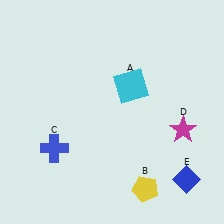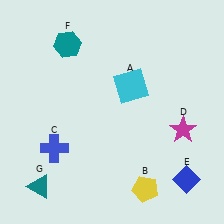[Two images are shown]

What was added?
A teal hexagon (F), a teal triangle (G) were added in Image 2.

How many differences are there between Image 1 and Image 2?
There are 2 differences between the two images.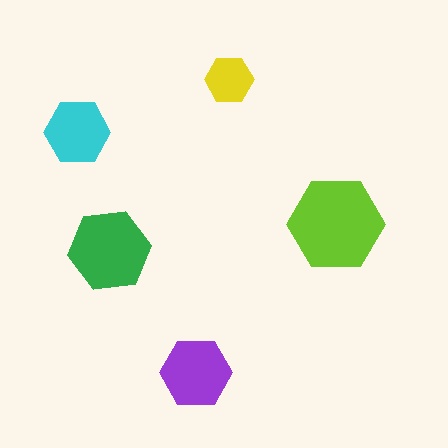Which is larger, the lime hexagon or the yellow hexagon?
The lime one.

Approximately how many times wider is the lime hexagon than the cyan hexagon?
About 1.5 times wider.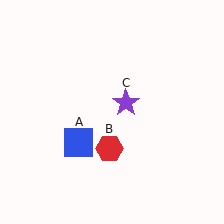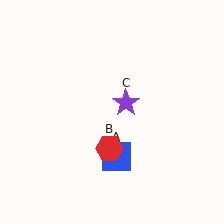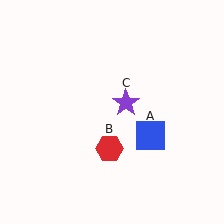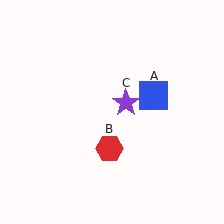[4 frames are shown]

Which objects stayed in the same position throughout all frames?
Red hexagon (object B) and purple star (object C) remained stationary.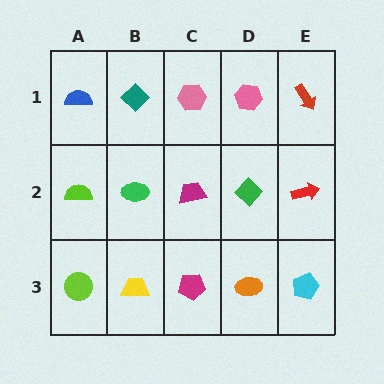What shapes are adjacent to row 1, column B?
A green ellipse (row 2, column B), a blue semicircle (row 1, column A), a pink hexagon (row 1, column C).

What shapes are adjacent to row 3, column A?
A lime semicircle (row 2, column A), a yellow trapezoid (row 3, column B).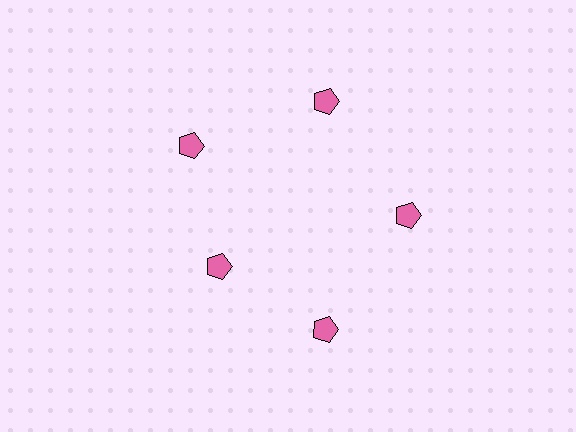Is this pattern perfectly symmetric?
No. The 5 pink pentagons are arranged in a ring, but one element near the 8 o'clock position is pulled inward toward the center, breaking the 5-fold rotational symmetry.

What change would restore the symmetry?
The symmetry would be restored by moving it outward, back onto the ring so that all 5 pentagons sit at equal angles and equal distance from the center.